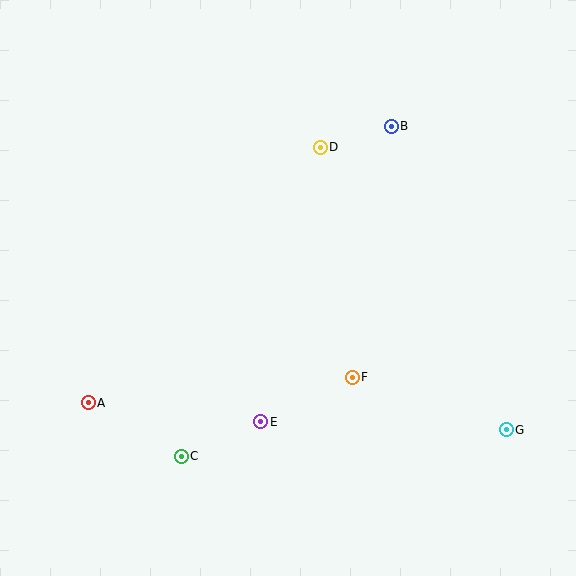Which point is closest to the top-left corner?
Point D is closest to the top-left corner.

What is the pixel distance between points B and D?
The distance between B and D is 74 pixels.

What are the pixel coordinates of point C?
Point C is at (181, 456).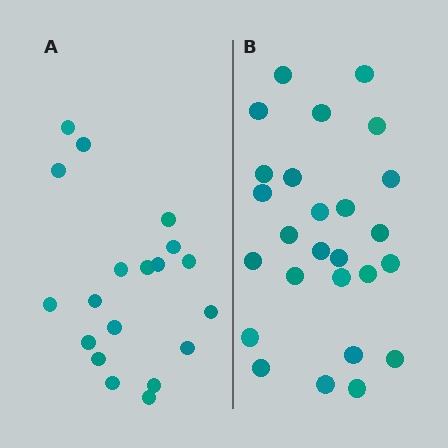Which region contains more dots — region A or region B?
Region B (the right region) has more dots.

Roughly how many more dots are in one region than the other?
Region B has roughly 8 or so more dots than region A.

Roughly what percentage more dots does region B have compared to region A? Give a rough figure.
About 35% more.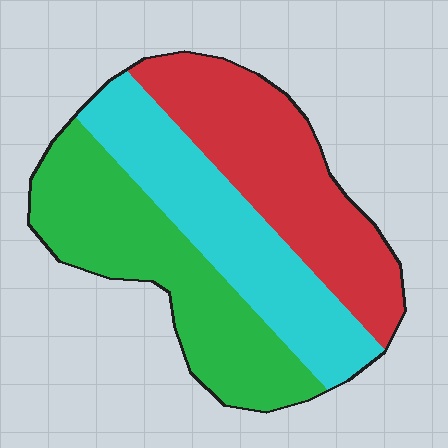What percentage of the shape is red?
Red takes up about one third (1/3) of the shape.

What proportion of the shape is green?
Green covers roughly 35% of the shape.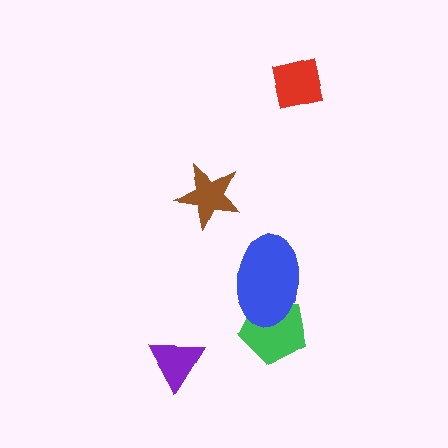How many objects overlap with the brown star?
0 objects overlap with the brown star.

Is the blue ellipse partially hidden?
No, no other shape covers it.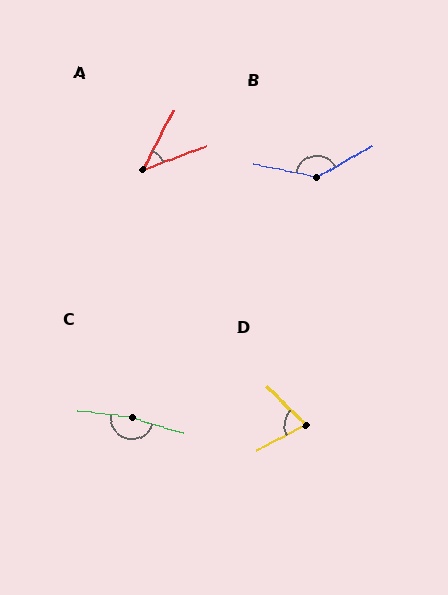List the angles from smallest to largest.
A (42°), D (72°), B (139°), C (170°).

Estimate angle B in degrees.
Approximately 139 degrees.